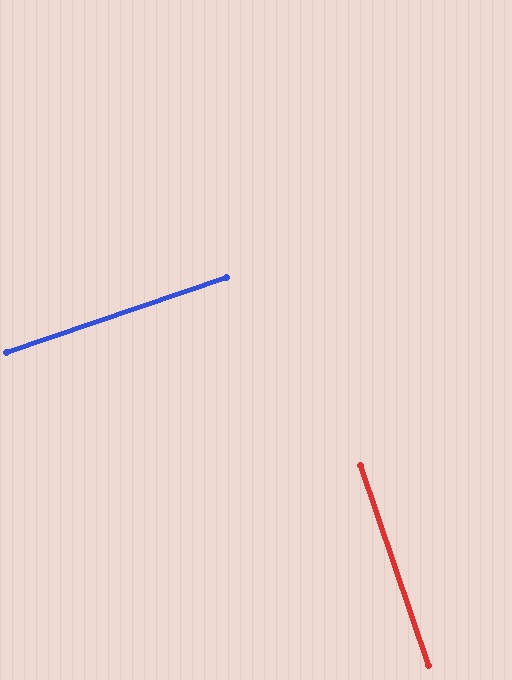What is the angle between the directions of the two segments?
Approximately 90 degrees.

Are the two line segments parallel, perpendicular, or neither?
Perpendicular — they meet at approximately 90°.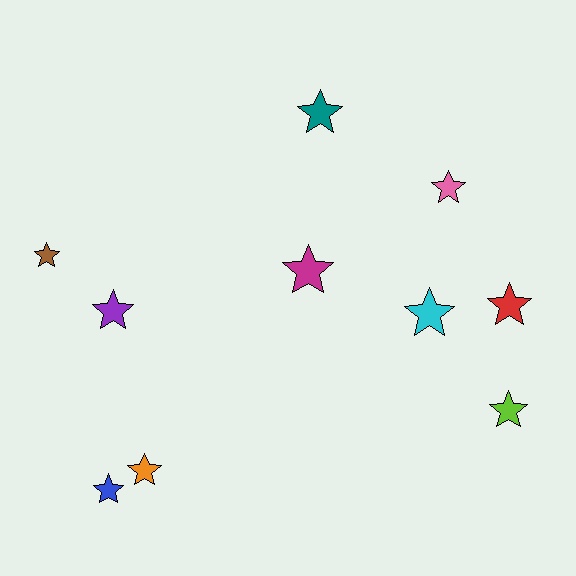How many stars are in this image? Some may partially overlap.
There are 10 stars.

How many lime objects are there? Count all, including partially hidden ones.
There is 1 lime object.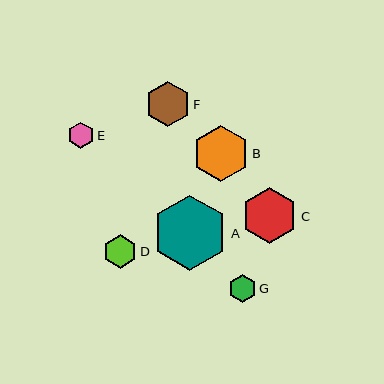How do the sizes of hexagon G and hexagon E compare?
Hexagon G and hexagon E are approximately the same size.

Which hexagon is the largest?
Hexagon A is the largest with a size of approximately 76 pixels.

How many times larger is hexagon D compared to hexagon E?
Hexagon D is approximately 1.3 times the size of hexagon E.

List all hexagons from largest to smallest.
From largest to smallest: A, B, C, F, D, G, E.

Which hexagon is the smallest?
Hexagon E is the smallest with a size of approximately 26 pixels.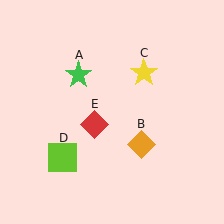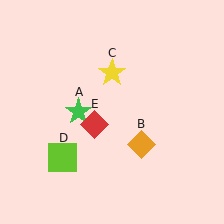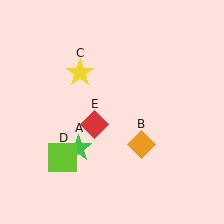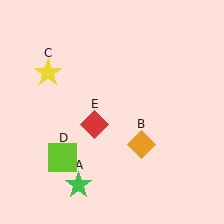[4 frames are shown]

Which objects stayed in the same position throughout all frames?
Orange diamond (object B) and lime square (object D) and red diamond (object E) remained stationary.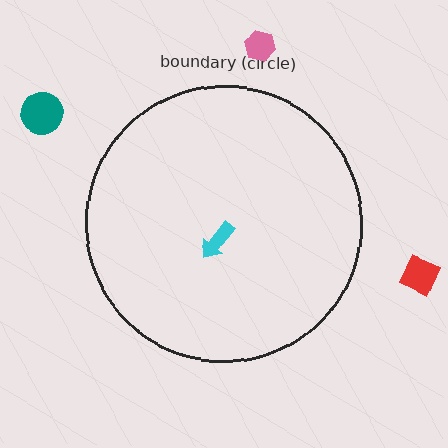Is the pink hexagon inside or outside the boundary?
Outside.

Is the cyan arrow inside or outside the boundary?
Inside.